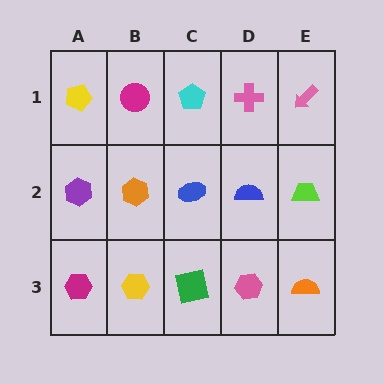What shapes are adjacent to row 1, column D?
A blue semicircle (row 2, column D), a cyan pentagon (row 1, column C), a pink arrow (row 1, column E).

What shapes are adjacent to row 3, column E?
A lime trapezoid (row 2, column E), a pink hexagon (row 3, column D).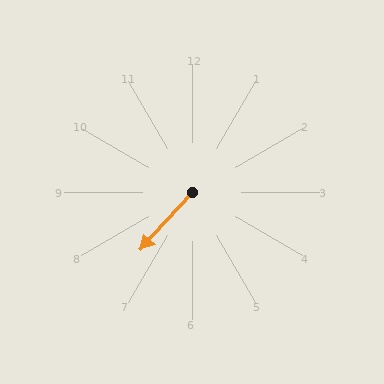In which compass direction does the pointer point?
Southwest.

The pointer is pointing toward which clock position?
Roughly 7 o'clock.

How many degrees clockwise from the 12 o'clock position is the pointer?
Approximately 222 degrees.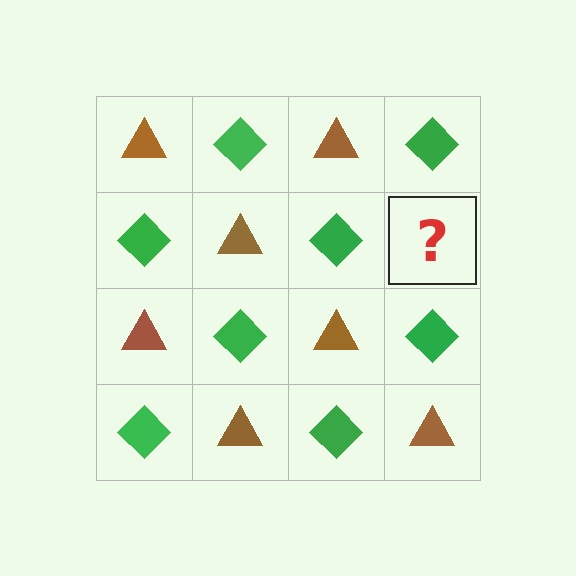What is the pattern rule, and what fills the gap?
The rule is that it alternates brown triangle and green diamond in a checkerboard pattern. The gap should be filled with a brown triangle.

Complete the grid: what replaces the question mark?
The question mark should be replaced with a brown triangle.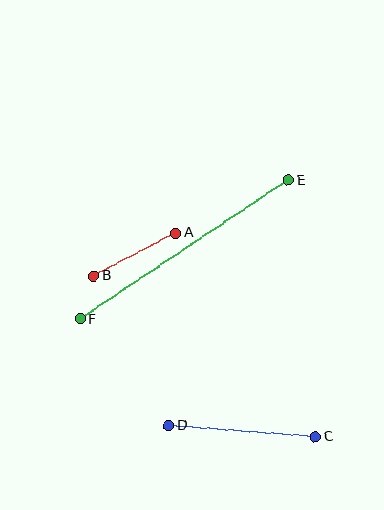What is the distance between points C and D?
The distance is approximately 147 pixels.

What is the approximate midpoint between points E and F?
The midpoint is at approximately (184, 250) pixels.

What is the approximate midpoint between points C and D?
The midpoint is at approximately (242, 431) pixels.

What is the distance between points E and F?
The distance is approximately 250 pixels.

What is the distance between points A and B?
The distance is approximately 93 pixels.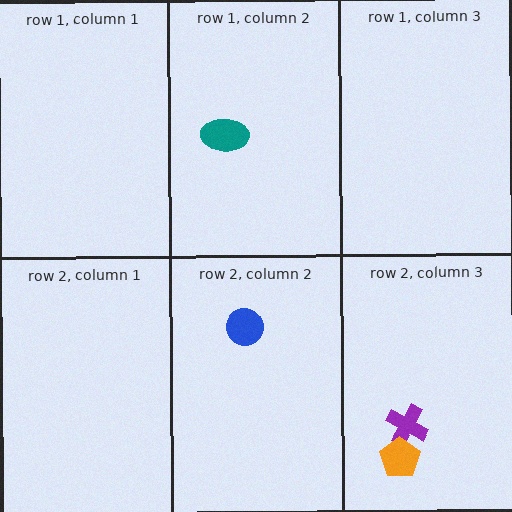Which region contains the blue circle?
The row 2, column 2 region.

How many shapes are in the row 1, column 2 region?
1.